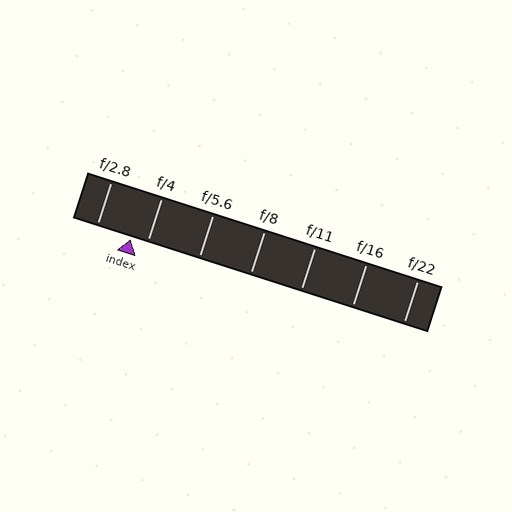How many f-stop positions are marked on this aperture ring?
There are 7 f-stop positions marked.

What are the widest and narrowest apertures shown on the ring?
The widest aperture shown is f/2.8 and the narrowest is f/22.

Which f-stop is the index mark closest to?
The index mark is closest to f/4.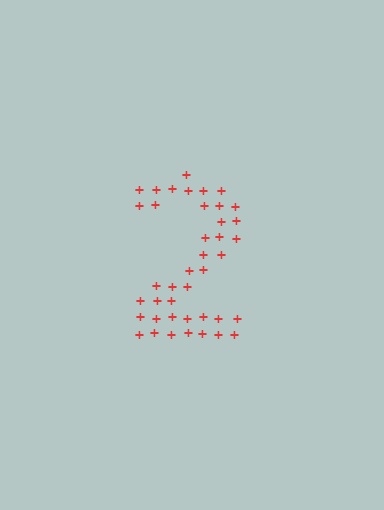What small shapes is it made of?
It is made of small plus signs.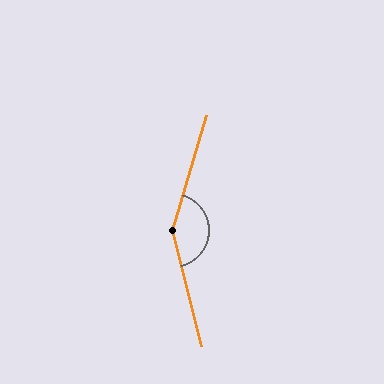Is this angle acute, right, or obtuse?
It is obtuse.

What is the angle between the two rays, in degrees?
Approximately 150 degrees.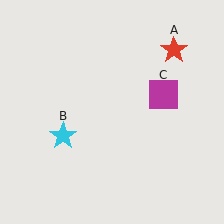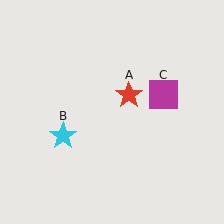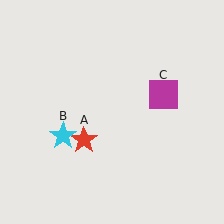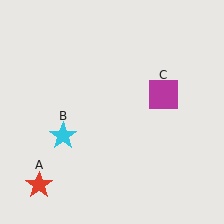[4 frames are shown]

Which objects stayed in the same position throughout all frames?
Cyan star (object B) and magenta square (object C) remained stationary.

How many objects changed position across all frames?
1 object changed position: red star (object A).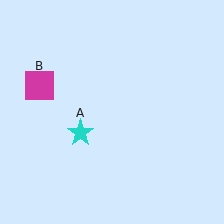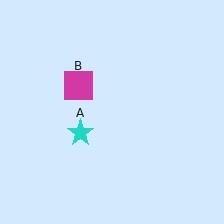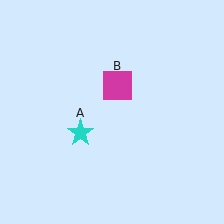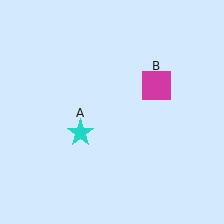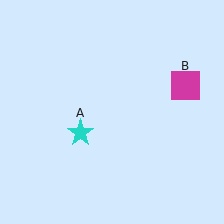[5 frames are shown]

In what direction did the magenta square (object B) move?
The magenta square (object B) moved right.